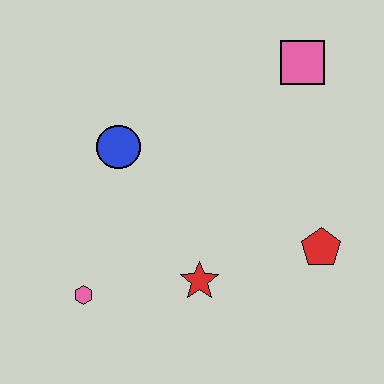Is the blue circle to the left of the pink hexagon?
No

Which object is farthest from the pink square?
The pink hexagon is farthest from the pink square.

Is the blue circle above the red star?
Yes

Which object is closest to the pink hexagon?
The red star is closest to the pink hexagon.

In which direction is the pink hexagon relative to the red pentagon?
The pink hexagon is to the left of the red pentagon.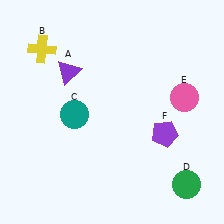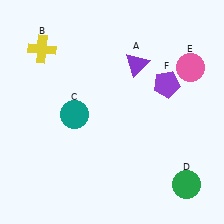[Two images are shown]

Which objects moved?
The objects that moved are: the purple triangle (A), the pink circle (E), the purple pentagon (F).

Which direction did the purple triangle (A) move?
The purple triangle (A) moved right.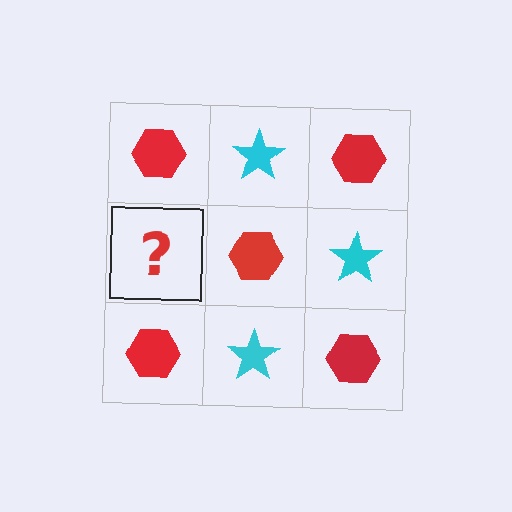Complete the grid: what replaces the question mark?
The question mark should be replaced with a cyan star.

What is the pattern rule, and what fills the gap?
The rule is that it alternates red hexagon and cyan star in a checkerboard pattern. The gap should be filled with a cyan star.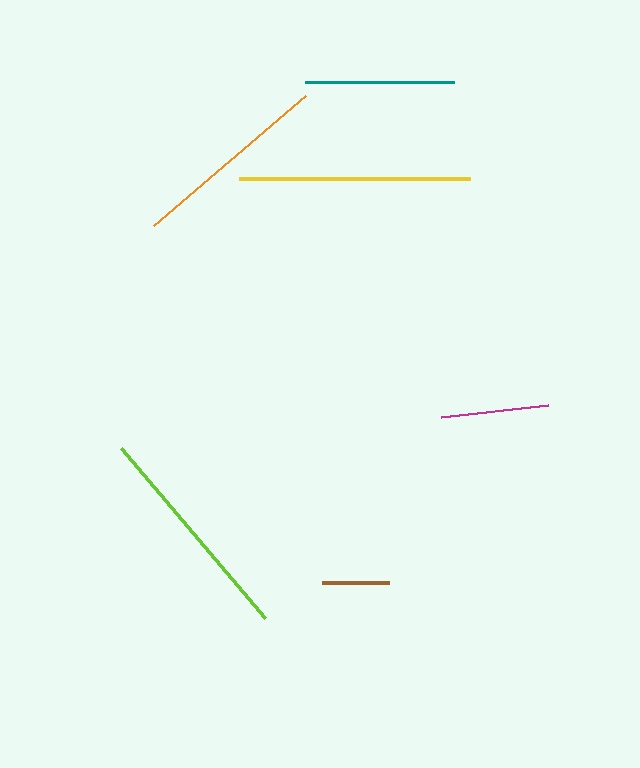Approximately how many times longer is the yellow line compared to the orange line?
The yellow line is approximately 1.2 times the length of the orange line.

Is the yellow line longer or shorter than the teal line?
The yellow line is longer than the teal line.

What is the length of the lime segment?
The lime segment is approximately 223 pixels long.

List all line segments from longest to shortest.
From longest to shortest: yellow, lime, orange, teal, magenta, brown.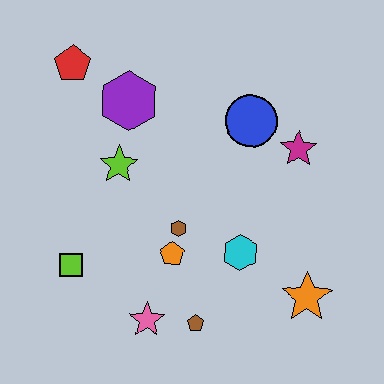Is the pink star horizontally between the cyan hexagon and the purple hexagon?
Yes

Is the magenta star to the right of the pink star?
Yes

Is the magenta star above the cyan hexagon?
Yes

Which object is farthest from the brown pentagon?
The red pentagon is farthest from the brown pentagon.